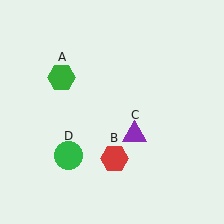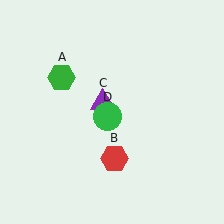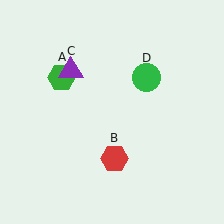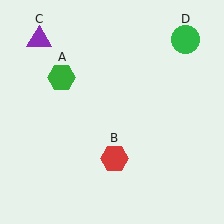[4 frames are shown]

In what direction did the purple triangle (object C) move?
The purple triangle (object C) moved up and to the left.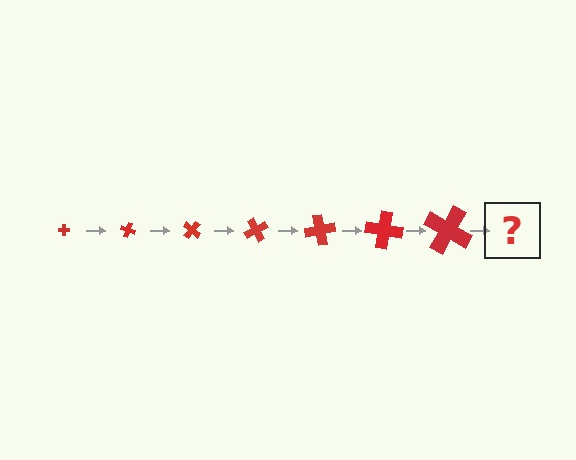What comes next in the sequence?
The next element should be a cross, larger than the previous one and rotated 140 degrees from the start.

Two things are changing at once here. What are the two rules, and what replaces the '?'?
The two rules are that the cross grows larger each step and it rotates 20 degrees each step. The '?' should be a cross, larger than the previous one and rotated 140 degrees from the start.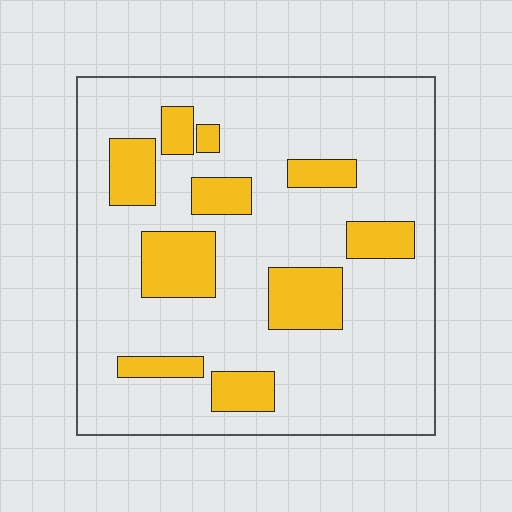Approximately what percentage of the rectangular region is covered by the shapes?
Approximately 20%.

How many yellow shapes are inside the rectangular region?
10.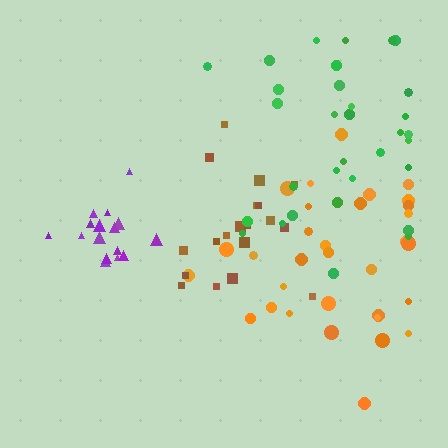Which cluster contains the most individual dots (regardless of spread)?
Orange (34).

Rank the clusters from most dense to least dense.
purple, brown, orange, green.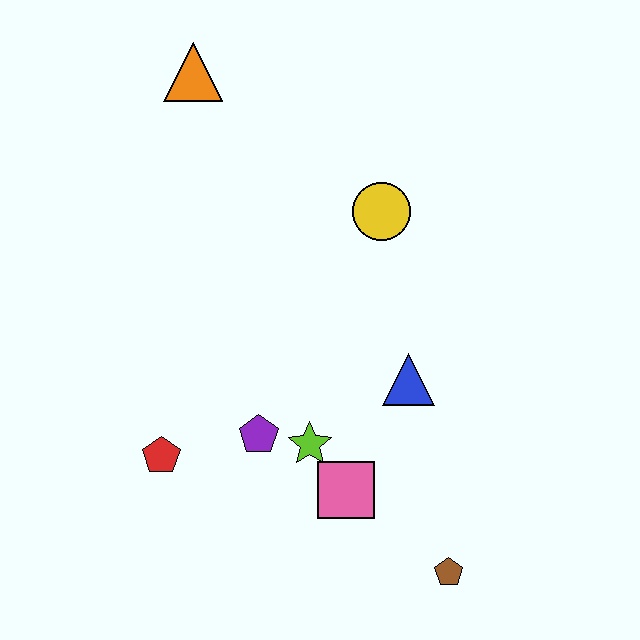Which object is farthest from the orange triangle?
The brown pentagon is farthest from the orange triangle.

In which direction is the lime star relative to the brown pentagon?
The lime star is to the left of the brown pentagon.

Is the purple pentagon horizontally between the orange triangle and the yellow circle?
Yes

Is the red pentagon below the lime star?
Yes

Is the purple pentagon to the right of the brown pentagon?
No